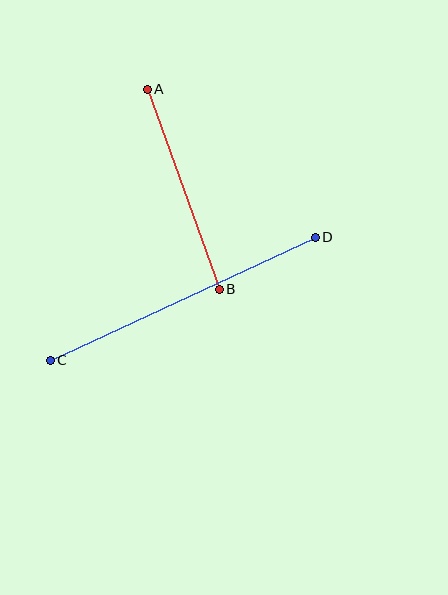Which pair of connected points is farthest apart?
Points C and D are farthest apart.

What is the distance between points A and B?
The distance is approximately 213 pixels.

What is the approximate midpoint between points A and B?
The midpoint is at approximately (183, 189) pixels.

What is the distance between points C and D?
The distance is approximately 292 pixels.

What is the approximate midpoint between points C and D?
The midpoint is at approximately (183, 299) pixels.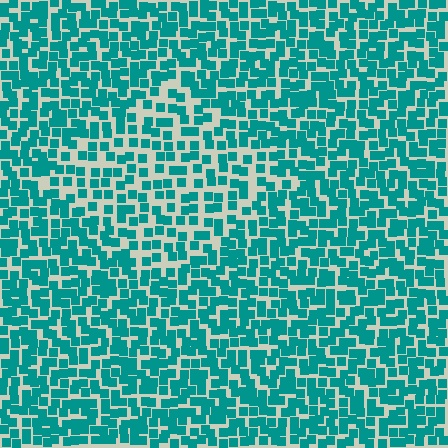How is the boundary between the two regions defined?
The boundary is defined by a change in element density (approximately 1.6x ratio). All elements are the same color, size, and shape.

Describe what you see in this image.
The image contains small teal elements arranged at two different densities. A diamond-shaped region is visible where the elements are less densely packed than the surrounding area.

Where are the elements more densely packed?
The elements are more densely packed outside the diamond boundary.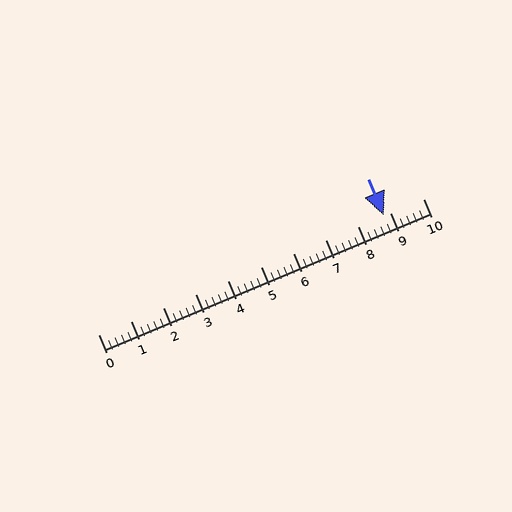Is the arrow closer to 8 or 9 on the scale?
The arrow is closer to 9.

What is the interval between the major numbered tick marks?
The major tick marks are spaced 1 units apart.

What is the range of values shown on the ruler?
The ruler shows values from 0 to 10.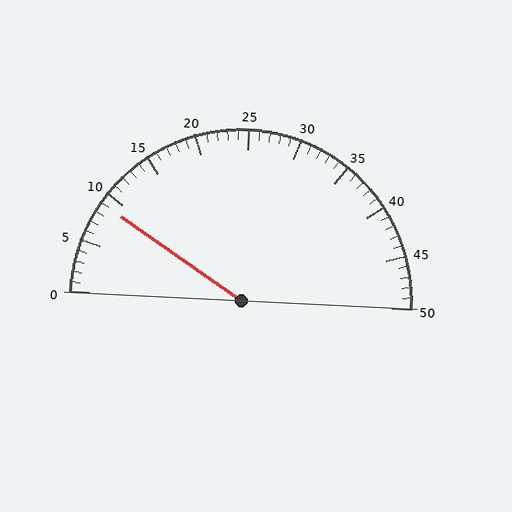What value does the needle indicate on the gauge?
The needle indicates approximately 9.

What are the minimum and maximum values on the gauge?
The gauge ranges from 0 to 50.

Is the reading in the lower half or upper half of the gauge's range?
The reading is in the lower half of the range (0 to 50).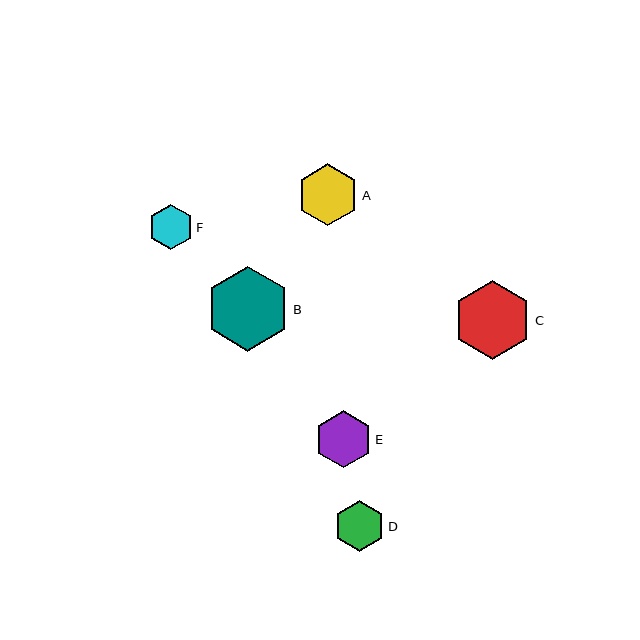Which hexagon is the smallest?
Hexagon F is the smallest with a size of approximately 45 pixels.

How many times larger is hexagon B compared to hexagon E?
Hexagon B is approximately 1.5 times the size of hexagon E.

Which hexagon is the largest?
Hexagon B is the largest with a size of approximately 85 pixels.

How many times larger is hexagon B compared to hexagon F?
Hexagon B is approximately 1.9 times the size of hexagon F.